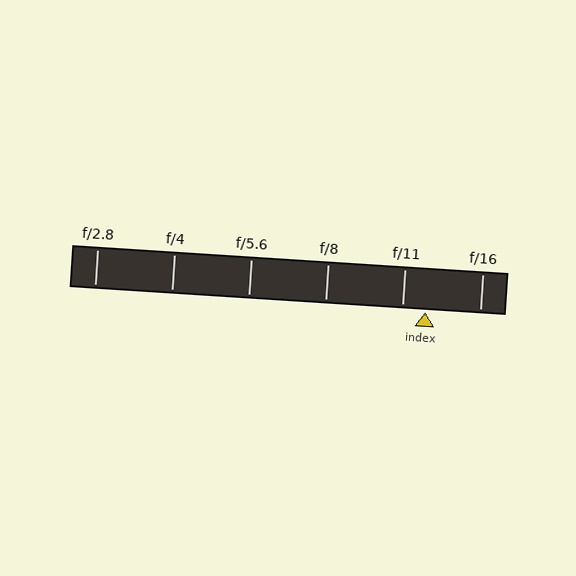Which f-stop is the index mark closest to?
The index mark is closest to f/11.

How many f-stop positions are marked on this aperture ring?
There are 6 f-stop positions marked.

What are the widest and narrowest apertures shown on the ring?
The widest aperture shown is f/2.8 and the narrowest is f/16.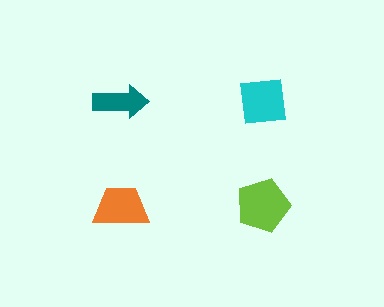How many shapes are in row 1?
2 shapes.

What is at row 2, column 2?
A lime pentagon.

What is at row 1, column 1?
A teal arrow.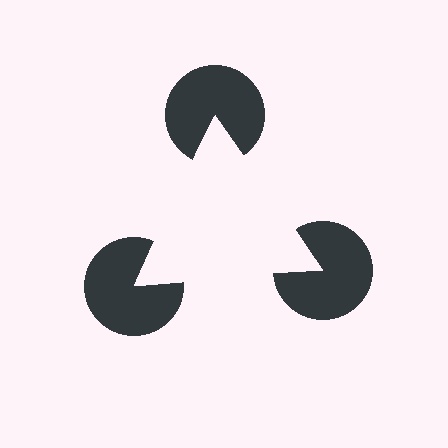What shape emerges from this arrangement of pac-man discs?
An illusory triangle — its edges are inferred from the aligned wedge cuts in the pac-man discs, not physically drawn.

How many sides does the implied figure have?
3 sides.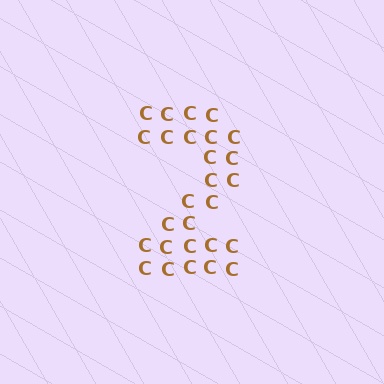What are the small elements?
The small elements are letter C's.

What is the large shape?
The large shape is the digit 2.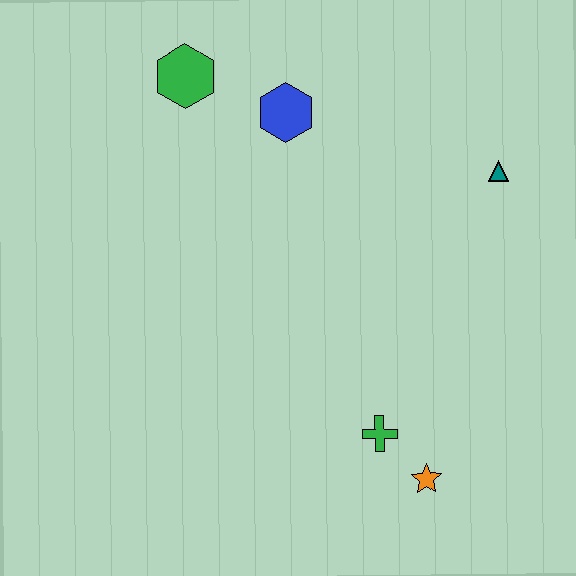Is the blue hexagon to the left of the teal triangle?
Yes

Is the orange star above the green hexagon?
No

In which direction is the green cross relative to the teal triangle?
The green cross is below the teal triangle.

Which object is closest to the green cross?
The orange star is closest to the green cross.